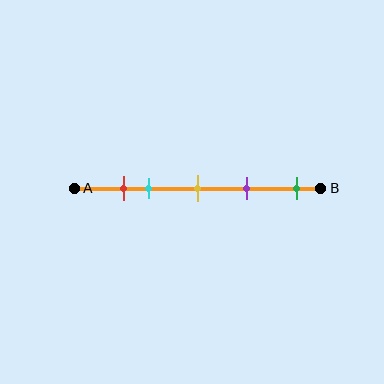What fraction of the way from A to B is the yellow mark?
The yellow mark is approximately 50% (0.5) of the way from A to B.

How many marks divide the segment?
There are 5 marks dividing the segment.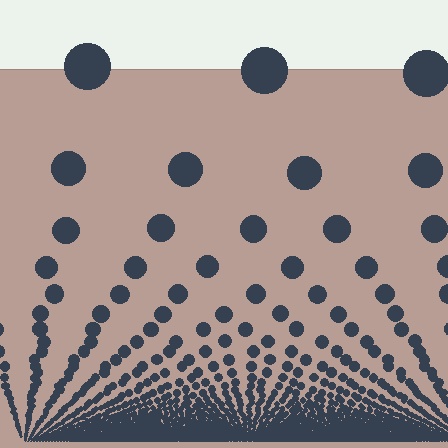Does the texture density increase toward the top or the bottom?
Density increases toward the bottom.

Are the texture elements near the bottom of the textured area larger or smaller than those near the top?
Smaller. The gradient is inverted — elements near the bottom are smaller and denser.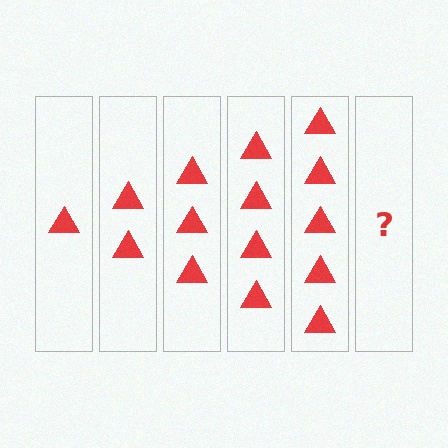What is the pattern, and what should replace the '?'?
The pattern is that each step adds one more triangle. The '?' should be 6 triangles.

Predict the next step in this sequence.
The next step is 6 triangles.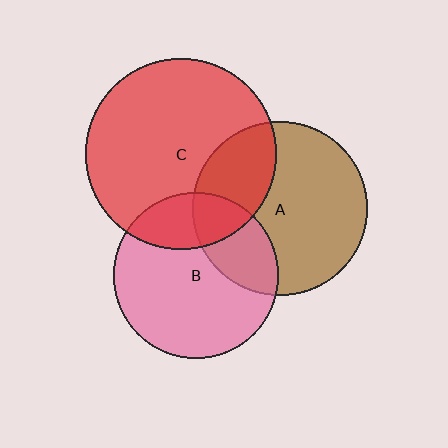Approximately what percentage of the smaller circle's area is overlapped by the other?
Approximately 25%.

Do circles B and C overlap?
Yes.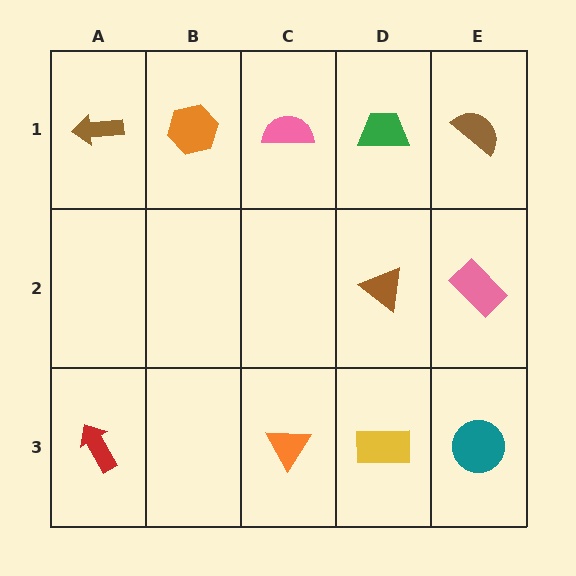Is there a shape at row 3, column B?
No, that cell is empty.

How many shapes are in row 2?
2 shapes.